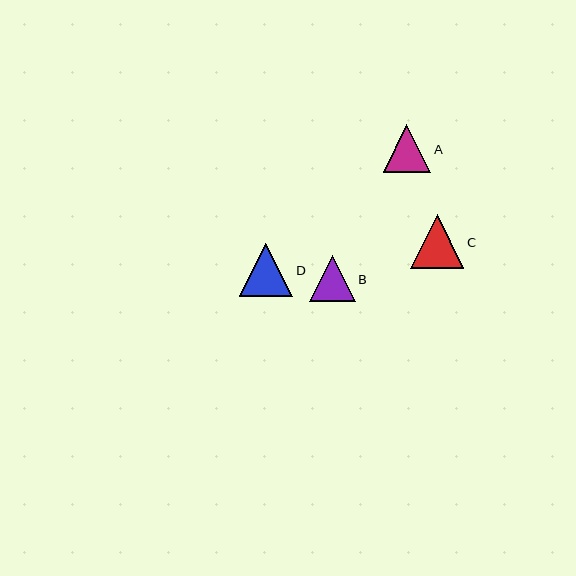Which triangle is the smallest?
Triangle B is the smallest with a size of approximately 46 pixels.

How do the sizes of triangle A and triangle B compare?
Triangle A and triangle B are approximately the same size.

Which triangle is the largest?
Triangle D is the largest with a size of approximately 53 pixels.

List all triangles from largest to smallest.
From largest to smallest: D, C, A, B.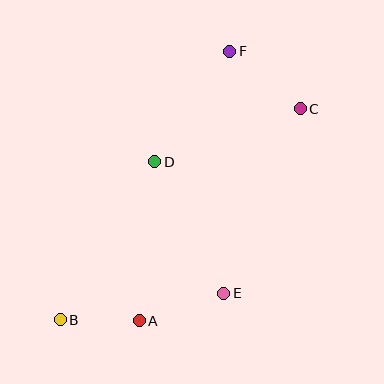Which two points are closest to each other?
Points A and B are closest to each other.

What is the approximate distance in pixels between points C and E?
The distance between C and E is approximately 200 pixels.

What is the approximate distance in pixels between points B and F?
The distance between B and F is approximately 317 pixels.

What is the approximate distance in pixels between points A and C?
The distance between A and C is approximately 266 pixels.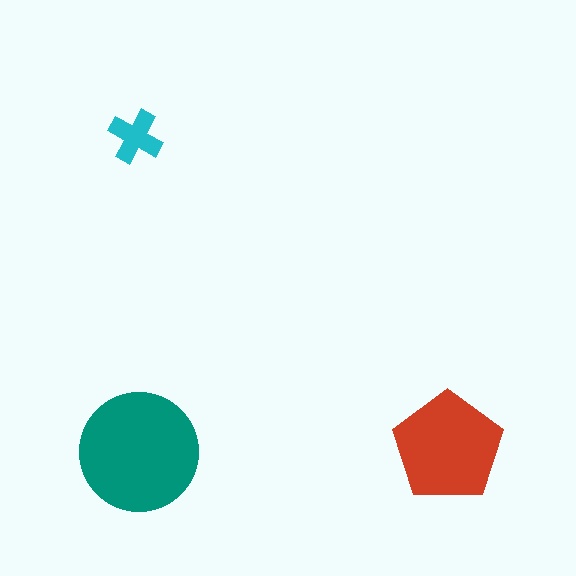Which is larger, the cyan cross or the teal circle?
The teal circle.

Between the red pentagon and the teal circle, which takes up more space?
The teal circle.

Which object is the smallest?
The cyan cross.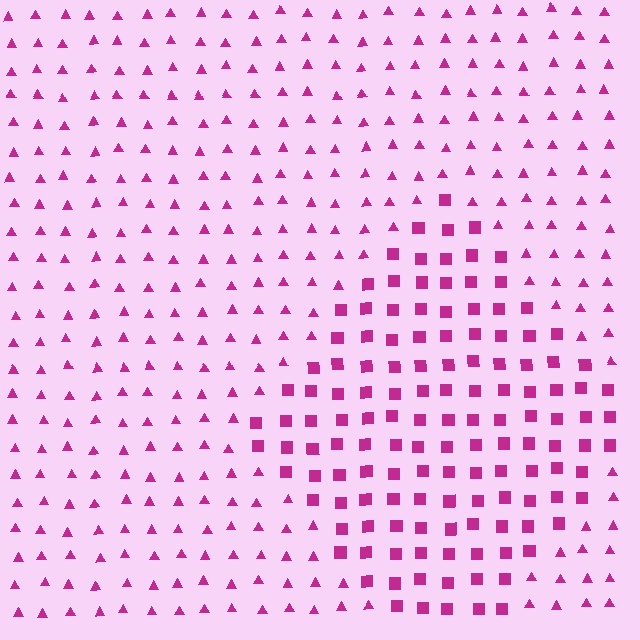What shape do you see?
I see a diamond.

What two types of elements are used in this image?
The image uses squares inside the diamond region and triangles outside it.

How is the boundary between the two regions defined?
The boundary is defined by a change in element shape: squares inside vs. triangles outside. All elements share the same color and spacing.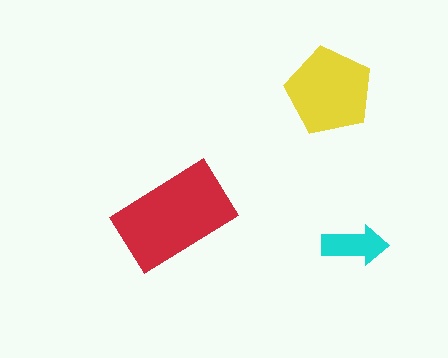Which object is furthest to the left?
The red rectangle is leftmost.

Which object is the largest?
The red rectangle.